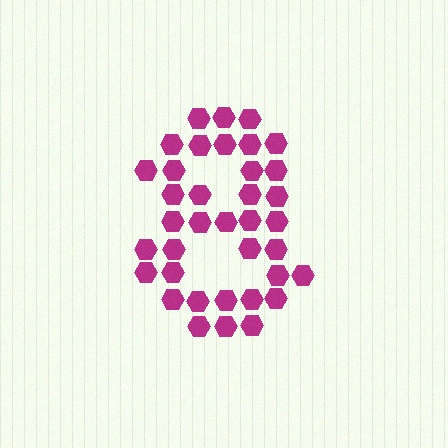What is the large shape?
The large shape is the digit 8.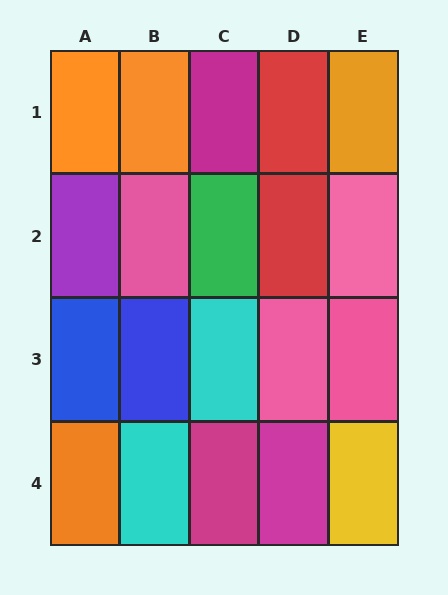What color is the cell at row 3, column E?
Pink.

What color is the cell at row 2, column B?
Pink.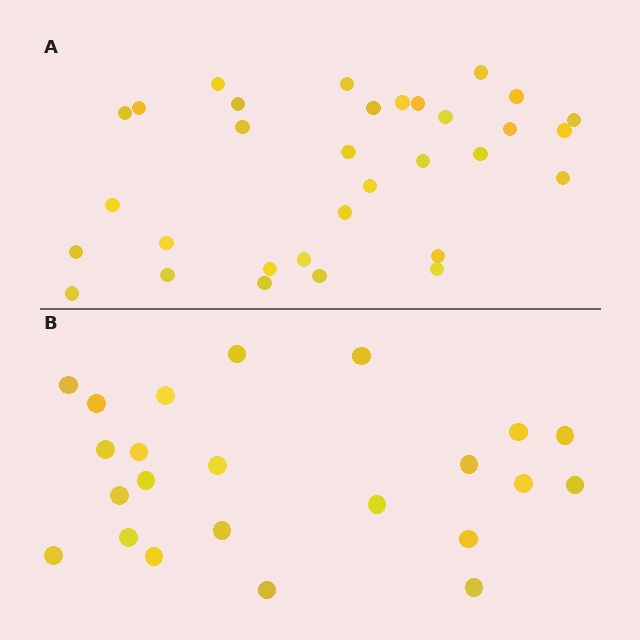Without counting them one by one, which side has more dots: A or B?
Region A (the top region) has more dots.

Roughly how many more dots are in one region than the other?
Region A has roughly 8 or so more dots than region B.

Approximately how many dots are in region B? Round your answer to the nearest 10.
About 20 dots. (The exact count is 23, which rounds to 20.)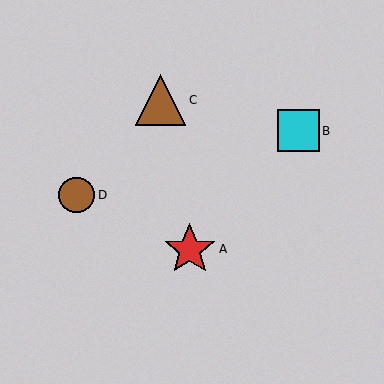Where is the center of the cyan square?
The center of the cyan square is at (298, 131).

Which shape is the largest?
The red star (labeled A) is the largest.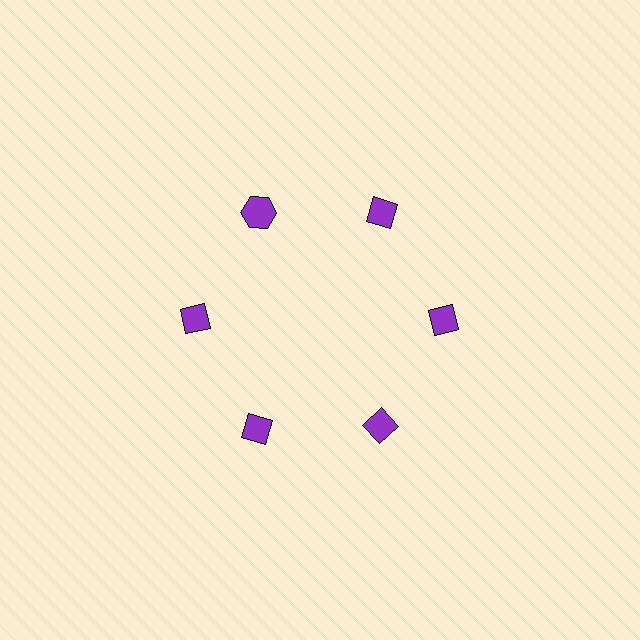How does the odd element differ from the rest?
It has a different shape: hexagon instead of diamond.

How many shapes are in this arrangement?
There are 6 shapes arranged in a ring pattern.